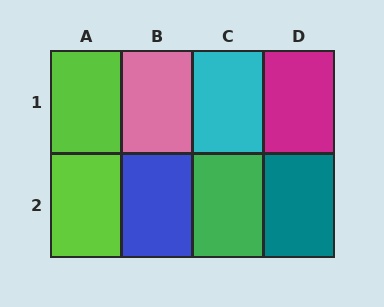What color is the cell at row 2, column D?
Teal.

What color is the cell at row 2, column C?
Green.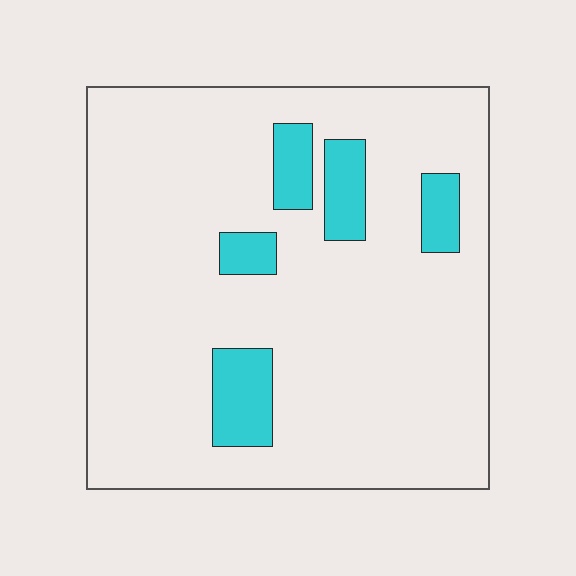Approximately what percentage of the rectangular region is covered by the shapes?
Approximately 10%.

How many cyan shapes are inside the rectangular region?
5.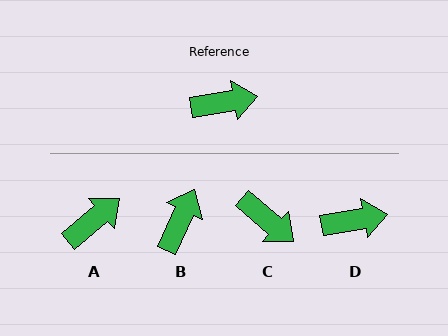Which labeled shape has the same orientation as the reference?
D.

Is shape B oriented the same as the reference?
No, it is off by about 55 degrees.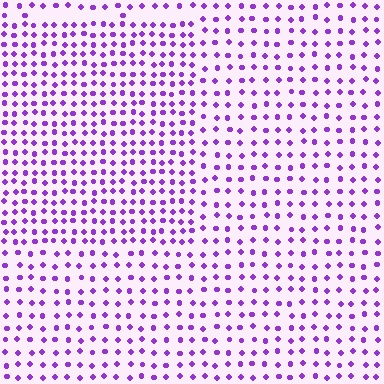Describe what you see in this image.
The image contains small purple elements arranged at two different densities. A rectangle-shaped region is visible where the elements are more densely packed than the surrounding area.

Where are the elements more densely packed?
The elements are more densely packed inside the rectangle boundary.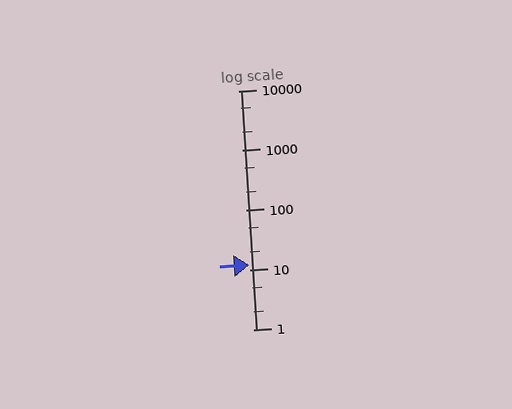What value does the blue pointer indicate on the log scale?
The pointer indicates approximately 12.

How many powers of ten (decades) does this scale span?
The scale spans 4 decades, from 1 to 10000.